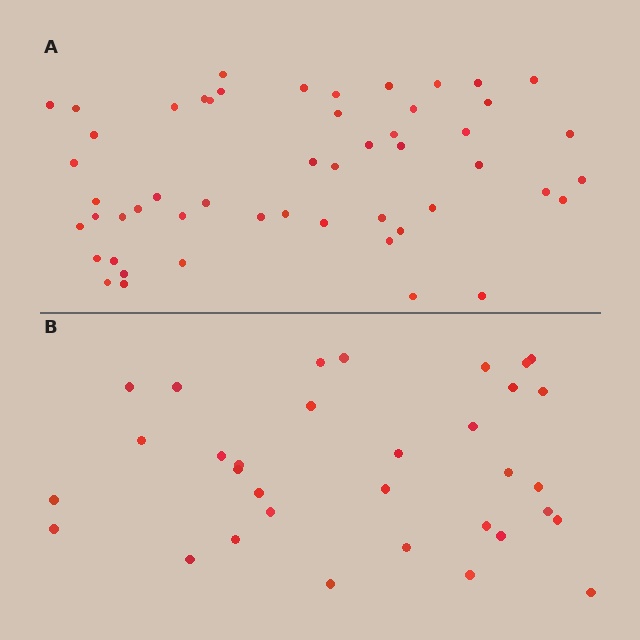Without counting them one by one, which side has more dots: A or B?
Region A (the top region) has more dots.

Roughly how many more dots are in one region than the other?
Region A has approximately 20 more dots than region B.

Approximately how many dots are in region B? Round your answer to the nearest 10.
About 30 dots. (The exact count is 33, which rounds to 30.)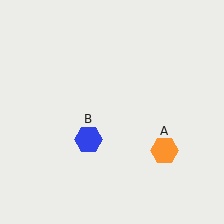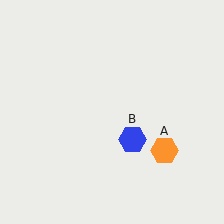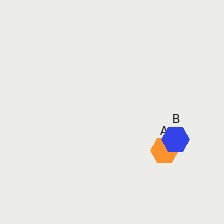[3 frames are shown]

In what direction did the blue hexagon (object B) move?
The blue hexagon (object B) moved right.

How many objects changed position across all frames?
1 object changed position: blue hexagon (object B).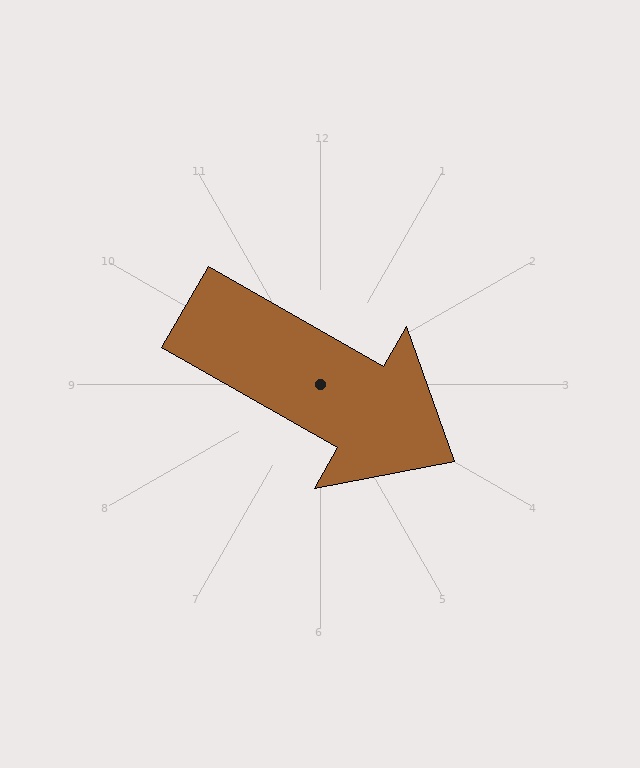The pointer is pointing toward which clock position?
Roughly 4 o'clock.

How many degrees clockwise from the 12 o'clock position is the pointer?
Approximately 120 degrees.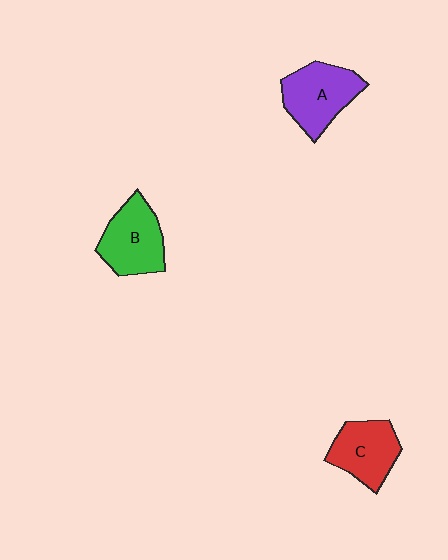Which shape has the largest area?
Shape A (purple).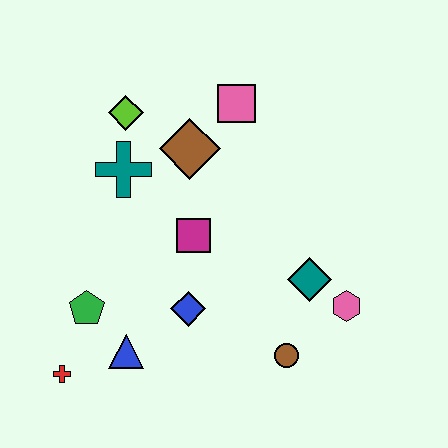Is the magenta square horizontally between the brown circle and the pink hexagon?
No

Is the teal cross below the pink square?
Yes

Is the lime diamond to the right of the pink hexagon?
No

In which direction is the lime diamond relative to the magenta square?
The lime diamond is above the magenta square.